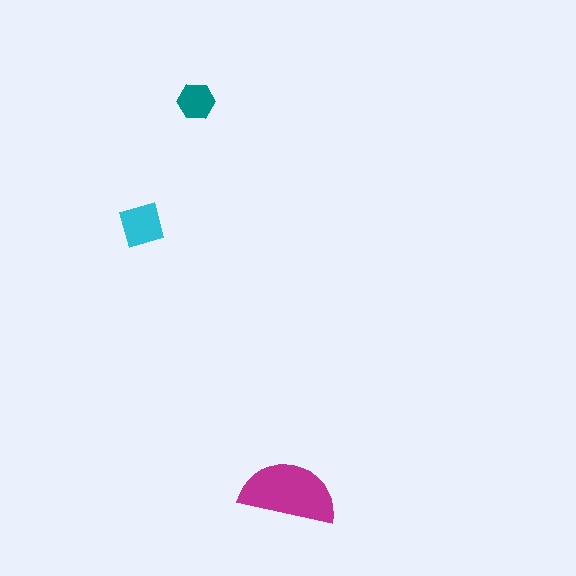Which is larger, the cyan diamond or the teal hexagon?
The cyan diamond.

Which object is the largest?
The magenta semicircle.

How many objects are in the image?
There are 3 objects in the image.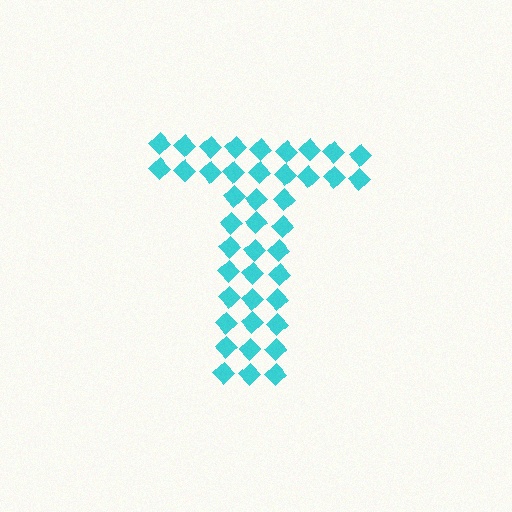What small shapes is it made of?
It is made of small diamonds.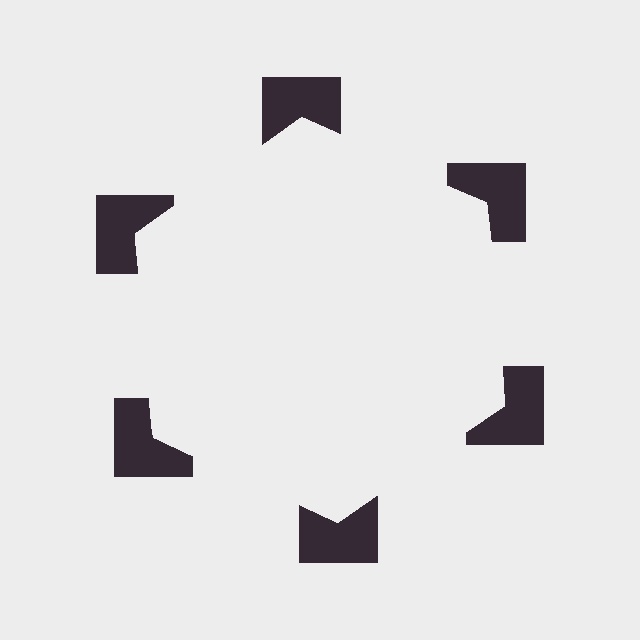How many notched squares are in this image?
There are 6 — one at each vertex of the illusory hexagon.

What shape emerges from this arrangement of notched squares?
An illusory hexagon — its edges are inferred from the aligned wedge cuts in the notched squares, not physically drawn.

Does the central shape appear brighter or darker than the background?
It typically appears slightly brighter than the background, even though no actual brightness change is drawn.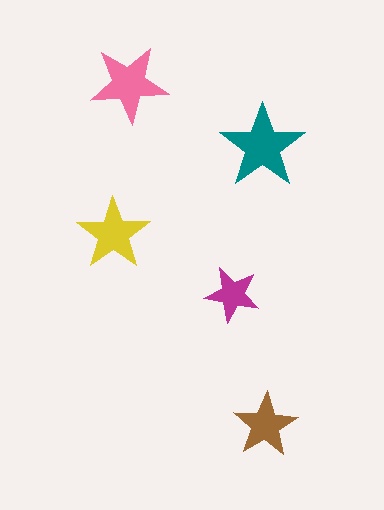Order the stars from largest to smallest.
the teal one, the pink one, the yellow one, the brown one, the magenta one.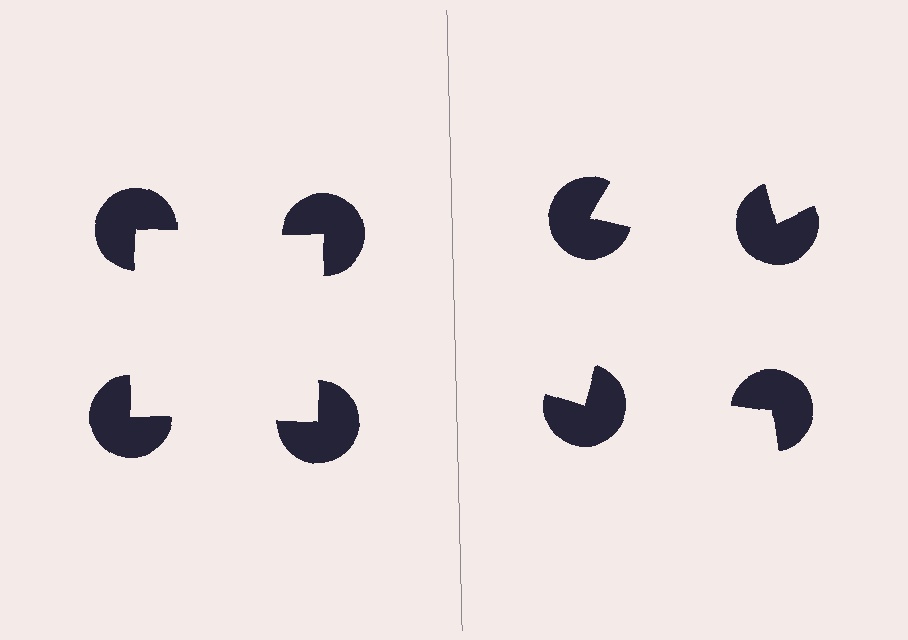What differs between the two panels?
The pac-man discs are positioned identically on both sides; only the wedge orientations differ. On the left they align to a square; on the right they are misaligned.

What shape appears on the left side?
An illusory square.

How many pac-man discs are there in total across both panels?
8 — 4 on each side.